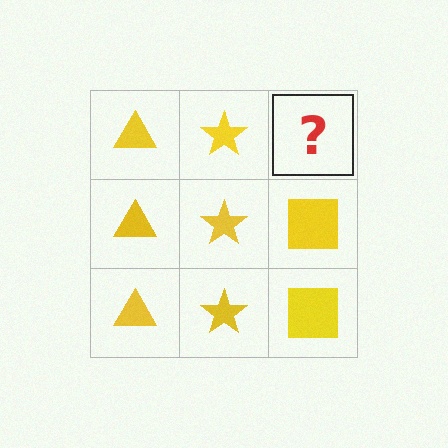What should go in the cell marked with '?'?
The missing cell should contain a yellow square.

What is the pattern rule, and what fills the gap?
The rule is that each column has a consistent shape. The gap should be filled with a yellow square.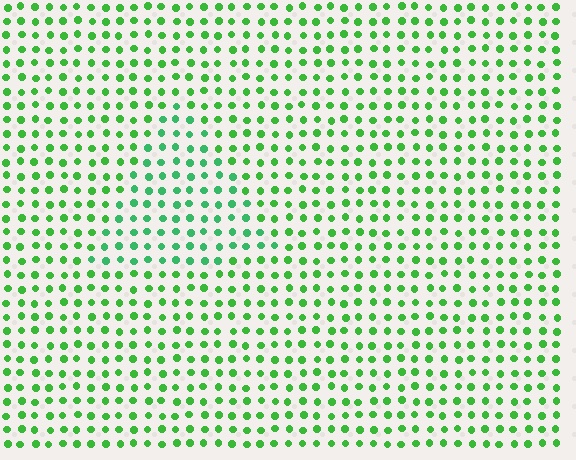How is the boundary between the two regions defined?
The boundary is defined purely by a slight shift in hue (about 23 degrees). Spacing, size, and orientation are identical on both sides.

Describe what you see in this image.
The image is filled with small green elements in a uniform arrangement. A triangle-shaped region is visible where the elements are tinted to a slightly different hue, forming a subtle color boundary.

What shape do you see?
I see a triangle.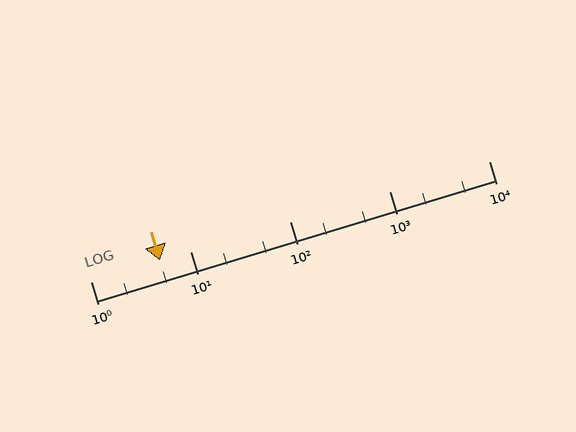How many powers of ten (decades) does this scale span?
The scale spans 4 decades, from 1 to 10000.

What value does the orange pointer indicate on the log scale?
The pointer indicates approximately 5.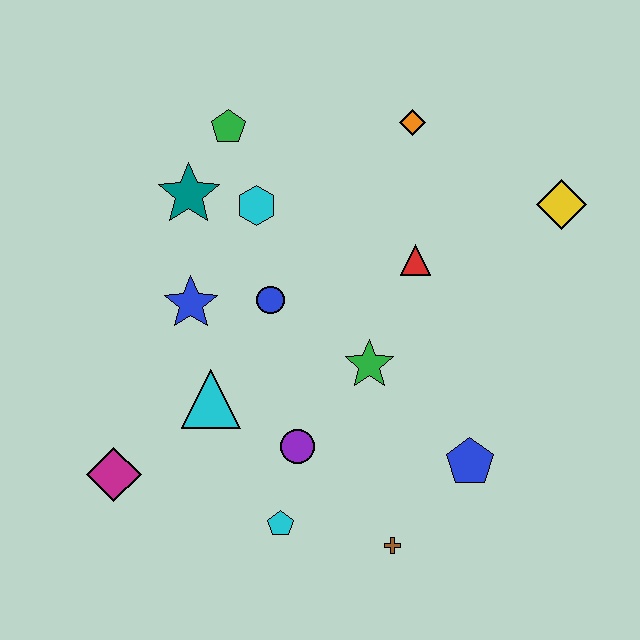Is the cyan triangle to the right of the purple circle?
No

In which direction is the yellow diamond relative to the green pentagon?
The yellow diamond is to the right of the green pentagon.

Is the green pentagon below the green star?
No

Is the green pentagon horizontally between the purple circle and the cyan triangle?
Yes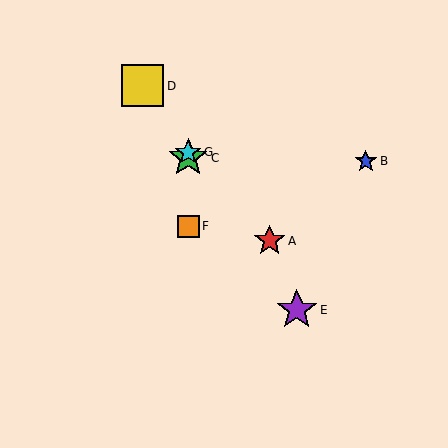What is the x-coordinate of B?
Object B is at x≈366.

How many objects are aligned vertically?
3 objects (C, F, G) are aligned vertically.